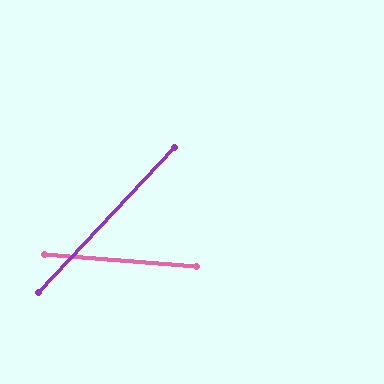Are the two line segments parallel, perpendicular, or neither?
Neither parallel nor perpendicular — they differ by about 51°.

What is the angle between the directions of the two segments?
Approximately 51 degrees.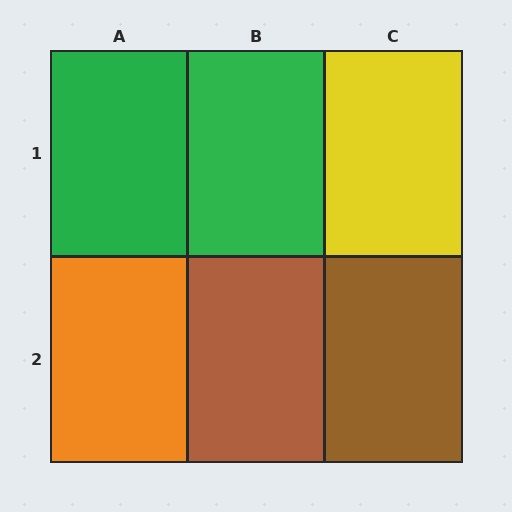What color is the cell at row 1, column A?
Green.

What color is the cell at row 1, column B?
Green.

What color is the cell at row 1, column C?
Yellow.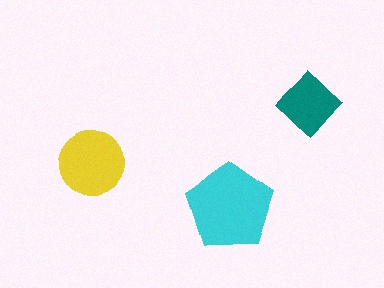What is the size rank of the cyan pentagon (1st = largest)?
1st.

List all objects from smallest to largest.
The teal diamond, the yellow circle, the cyan pentagon.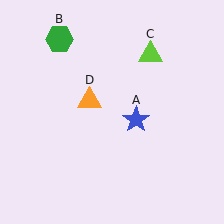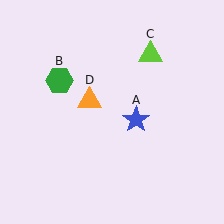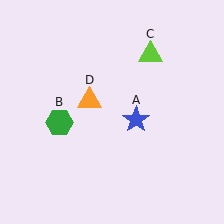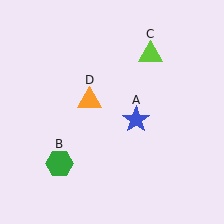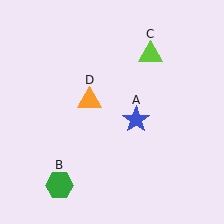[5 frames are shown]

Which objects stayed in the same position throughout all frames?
Blue star (object A) and lime triangle (object C) and orange triangle (object D) remained stationary.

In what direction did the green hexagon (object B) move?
The green hexagon (object B) moved down.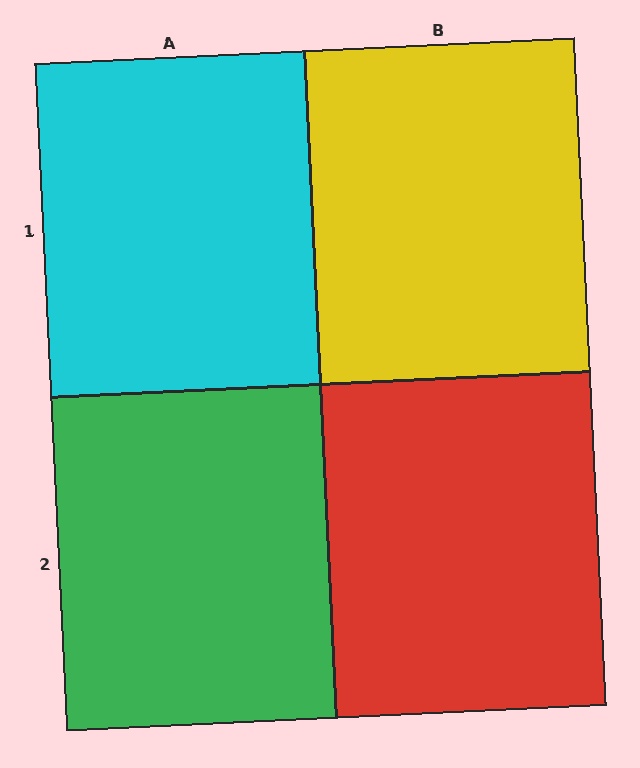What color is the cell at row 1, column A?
Cyan.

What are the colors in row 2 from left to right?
Green, red.